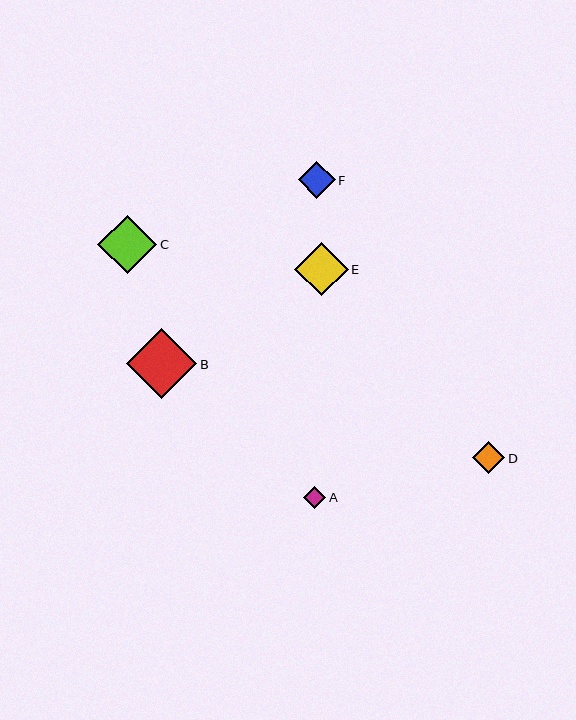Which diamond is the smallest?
Diamond A is the smallest with a size of approximately 23 pixels.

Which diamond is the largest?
Diamond B is the largest with a size of approximately 70 pixels.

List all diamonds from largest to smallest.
From largest to smallest: B, C, E, F, D, A.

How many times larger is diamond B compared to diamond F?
Diamond B is approximately 1.9 times the size of diamond F.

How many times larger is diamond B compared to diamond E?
Diamond B is approximately 1.3 times the size of diamond E.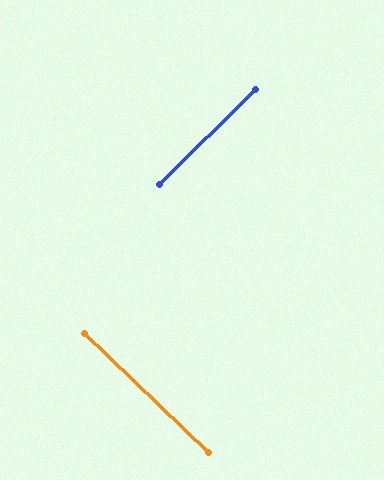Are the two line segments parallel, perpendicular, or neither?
Perpendicular — they meet at approximately 89°.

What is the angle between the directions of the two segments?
Approximately 89 degrees.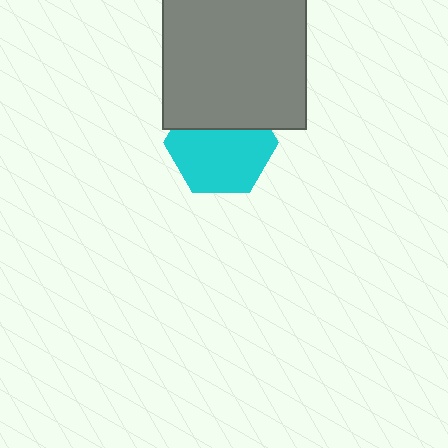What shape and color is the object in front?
The object in front is a gray square.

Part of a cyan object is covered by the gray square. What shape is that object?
It is a hexagon.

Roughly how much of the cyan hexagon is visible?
Most of it is visible (roughly 67%).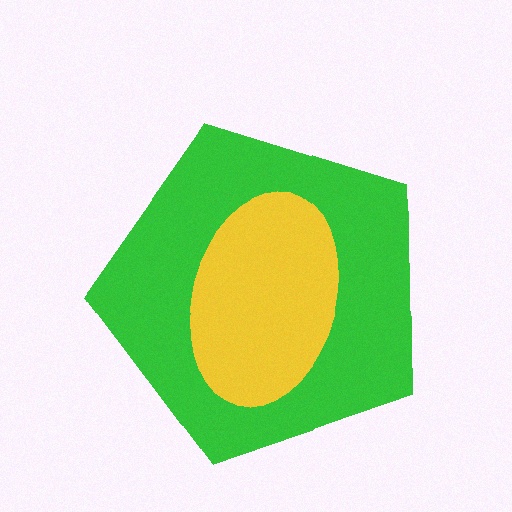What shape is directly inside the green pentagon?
The yellow ellipse.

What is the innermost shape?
The yellow ellipse.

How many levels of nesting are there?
2.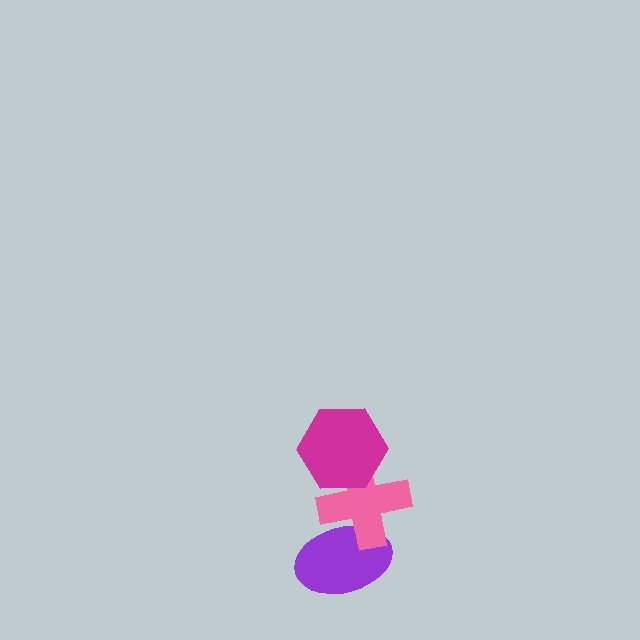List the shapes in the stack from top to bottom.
From top to bottom: the magenta hexagon, the pink cross, the purple ellipse.